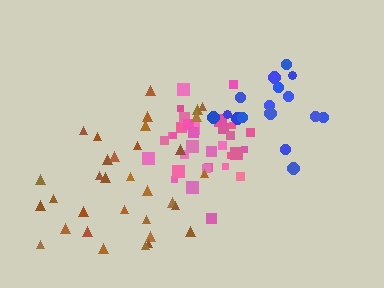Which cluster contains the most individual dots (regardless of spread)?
Pink (33).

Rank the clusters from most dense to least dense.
pink, blue, brown.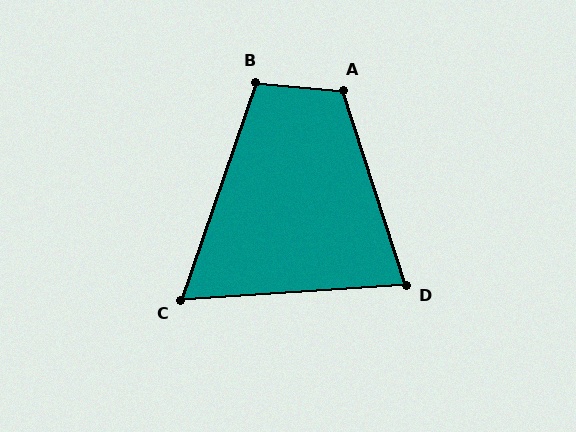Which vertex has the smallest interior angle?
C, at approximately 67 degrees.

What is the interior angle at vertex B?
Approximately 104 degrees (obtuse).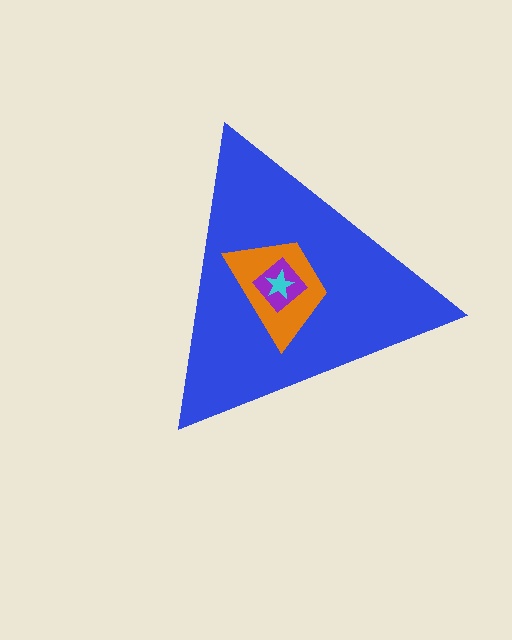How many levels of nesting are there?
4.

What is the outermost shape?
The blue triangle.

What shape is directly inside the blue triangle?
The orange trapezoid.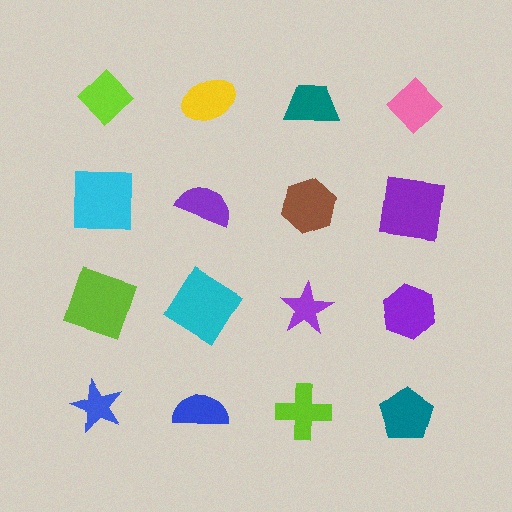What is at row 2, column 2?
A purple semicircle.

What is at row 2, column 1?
A cyan square.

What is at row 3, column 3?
A purple star.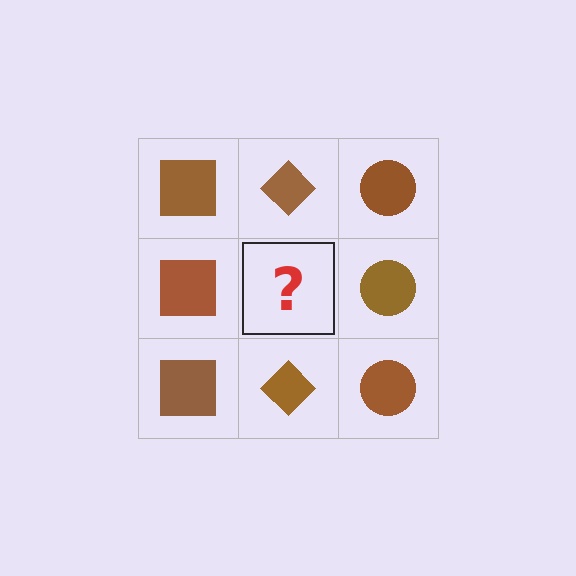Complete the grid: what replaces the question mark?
The question mark should be replaced with a brown diamond.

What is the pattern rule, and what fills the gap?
The rule is that each column has a consistent shape. The gap should be filled with a brown diamond.